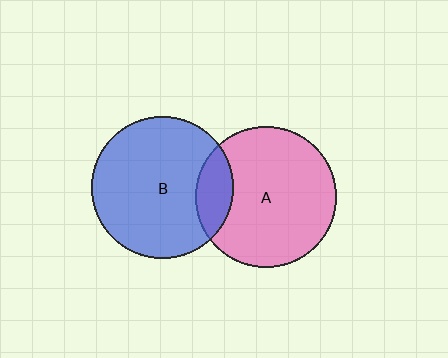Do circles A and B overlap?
Yes.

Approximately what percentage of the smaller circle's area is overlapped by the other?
Approximately 15%.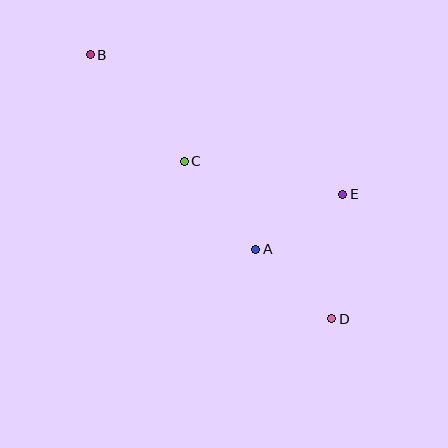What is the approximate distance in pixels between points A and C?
The distance between A and C is approximately 113 pixels.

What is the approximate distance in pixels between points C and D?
The distance between C and D is approximately 216 pixels.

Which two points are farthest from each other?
Points B and D are farthest from each other.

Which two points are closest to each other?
Points A and E are closest to each other.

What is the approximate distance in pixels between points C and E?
The distance between C and E is approximately 162 pixels.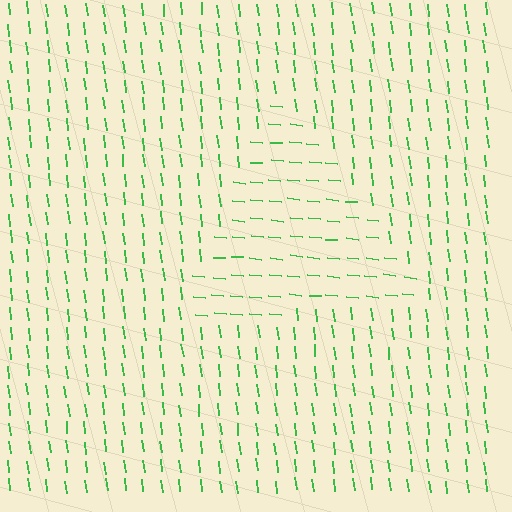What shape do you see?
I see a triangle.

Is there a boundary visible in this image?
Yes, there is a texture boundary formed by a change in line orientation.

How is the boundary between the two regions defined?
The boundary is defined purely by a change in line orientation (approximately 78 degrees difference). All lines are the same color and thickness.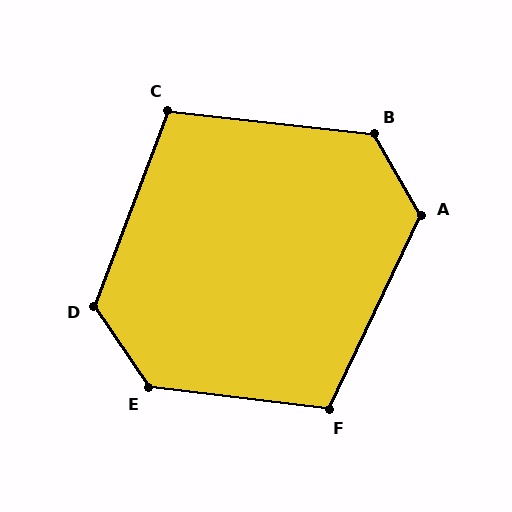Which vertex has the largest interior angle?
E, at approximately 131 degrees.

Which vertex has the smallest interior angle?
C, at approximately 104 degrees.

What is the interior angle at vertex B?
Approximately 126 degrees (obtuse).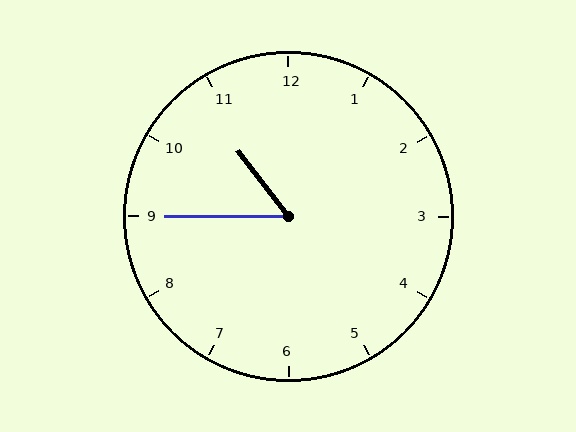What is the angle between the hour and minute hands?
Approximately 52 degrees.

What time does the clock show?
10:45.